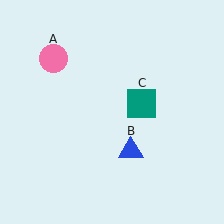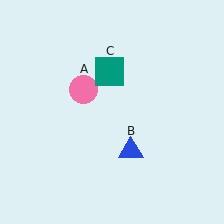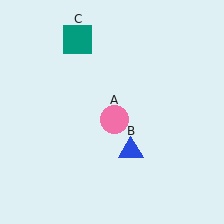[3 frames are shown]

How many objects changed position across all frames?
2 objects changed position: pink circle (object A), teal square (object C).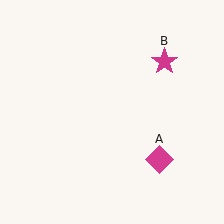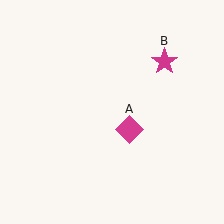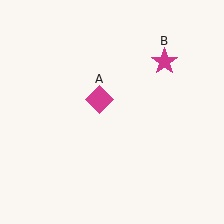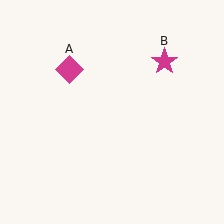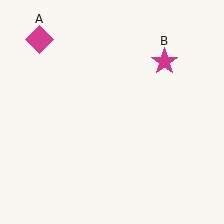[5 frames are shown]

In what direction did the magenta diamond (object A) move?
The magenta diamond (object A) moved up and to the left.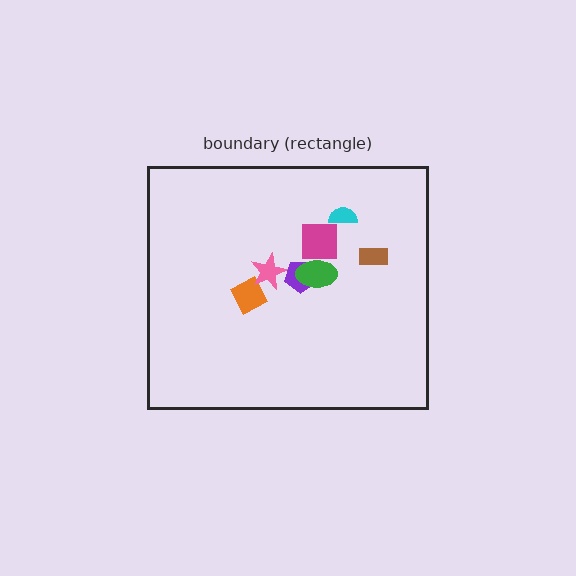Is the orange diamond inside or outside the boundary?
Inside.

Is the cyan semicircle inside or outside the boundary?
Inside.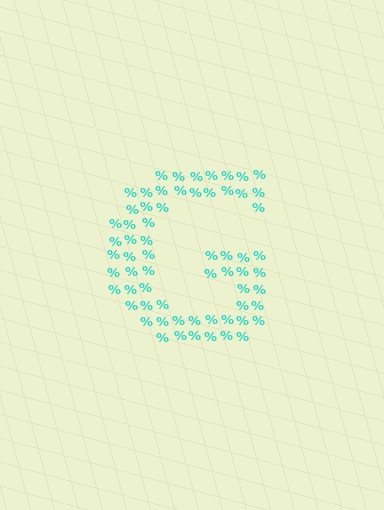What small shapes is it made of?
It is made of small percent signs.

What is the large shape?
The large shape is the letter G.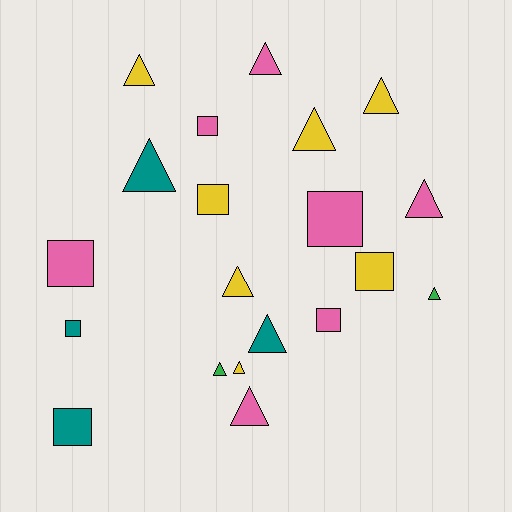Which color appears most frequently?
Yellow, with 7 objects.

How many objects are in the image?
There are 20 objects.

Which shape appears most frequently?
Triangle, with 12 objects.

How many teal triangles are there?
There are 2 teal triangles.